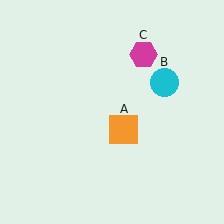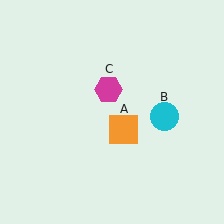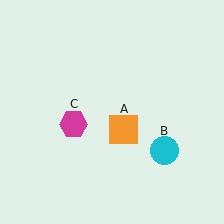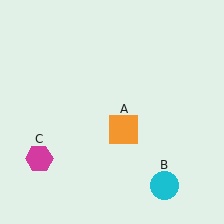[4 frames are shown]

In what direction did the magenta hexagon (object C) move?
The magenta hexagon (object C) moved down and to the left.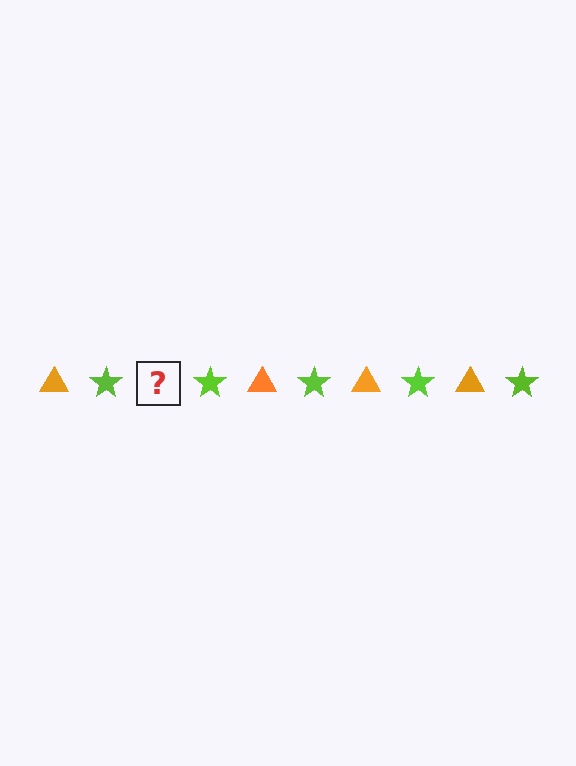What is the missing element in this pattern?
The missing element is an orange triangle.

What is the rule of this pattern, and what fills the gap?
The rule is that the pattern alternates between orange triangle and lime star. The gap should be filled with an orange triangle.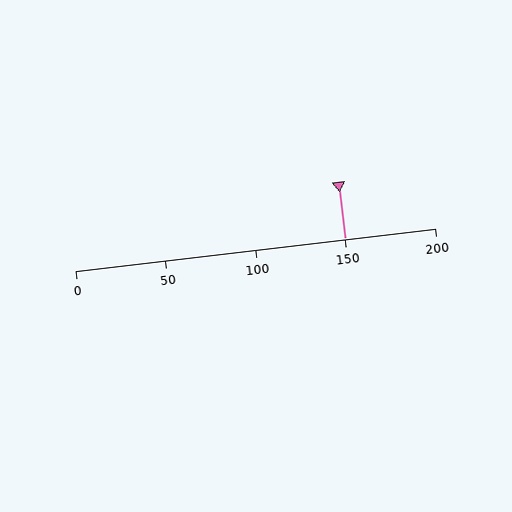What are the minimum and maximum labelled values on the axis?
The axis runs from 0 to 200.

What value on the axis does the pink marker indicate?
The marker indicates approximately 150.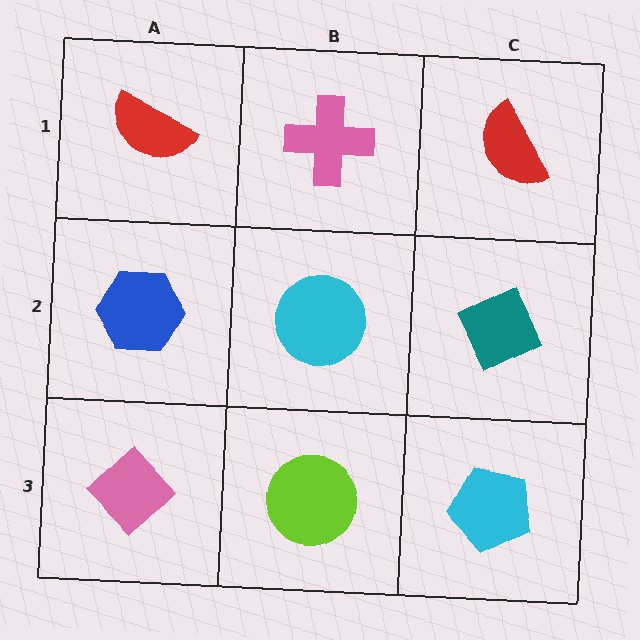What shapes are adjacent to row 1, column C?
A teal diamond (row 2, column C), a pink cross (row 1, column B).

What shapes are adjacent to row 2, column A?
A red semicircle (row 1, column A), a pink diamond (row 3, column A), a cyan circle (row 2, column B).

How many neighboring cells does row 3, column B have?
3.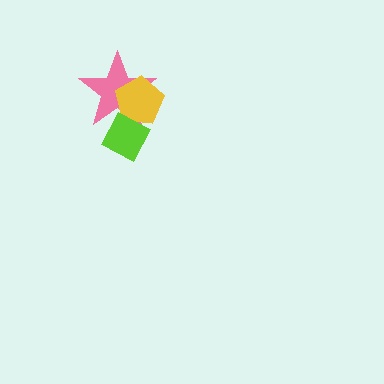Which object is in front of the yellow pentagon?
The lime diamond is in front of the yellow pentagon.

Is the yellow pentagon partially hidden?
Yes, it is partially covered by another shape.